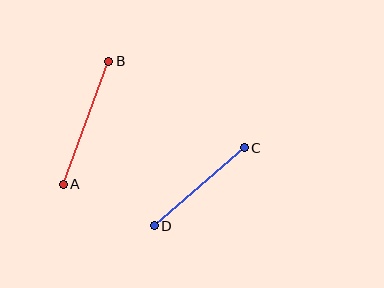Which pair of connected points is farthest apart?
Points A and B are farthest apart.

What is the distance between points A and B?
The distance is approximately 131 pixels.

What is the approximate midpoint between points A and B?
The midpoint is at approximately (86, 123) pixels.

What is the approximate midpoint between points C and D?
The midpoint is at approximately (199, 187) pixels.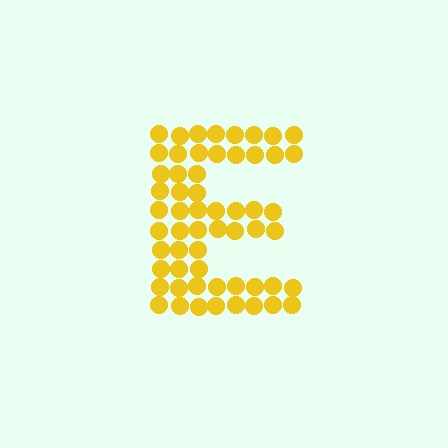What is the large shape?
The large shape is the letter E.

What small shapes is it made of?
It is made of small circles.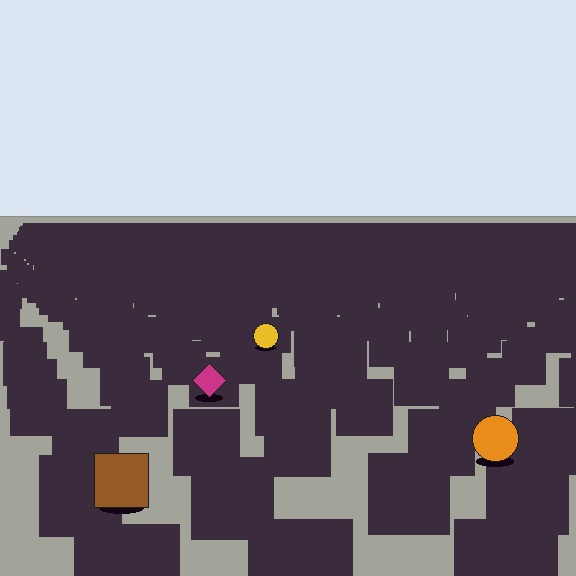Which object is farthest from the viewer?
The yellow circle is farthest from the viewer. It appears smaller and the ground texture around it is denser.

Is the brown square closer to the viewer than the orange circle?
Yes. The brown square is closer — you can tell from the texture gradient: the ground texture is coarser near it.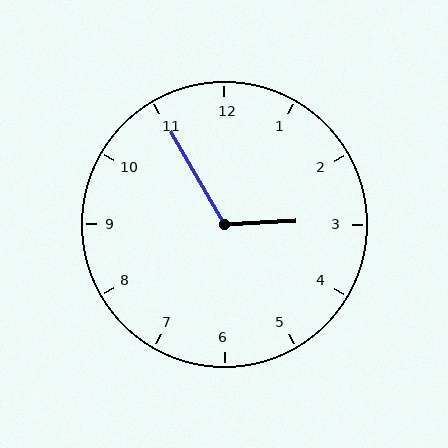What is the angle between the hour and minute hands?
Approximately 118 degrees.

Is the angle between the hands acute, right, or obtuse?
It is obtuse.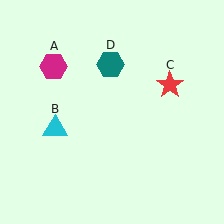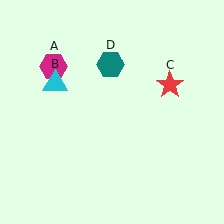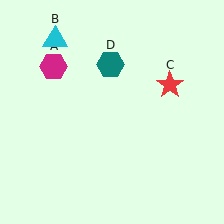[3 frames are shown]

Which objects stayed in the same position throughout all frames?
Magenta hexagon (object A) and red star (object C) and teal hexagon (object D) remained stationary.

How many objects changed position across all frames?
1 object changed position: cyan triangle (object B).